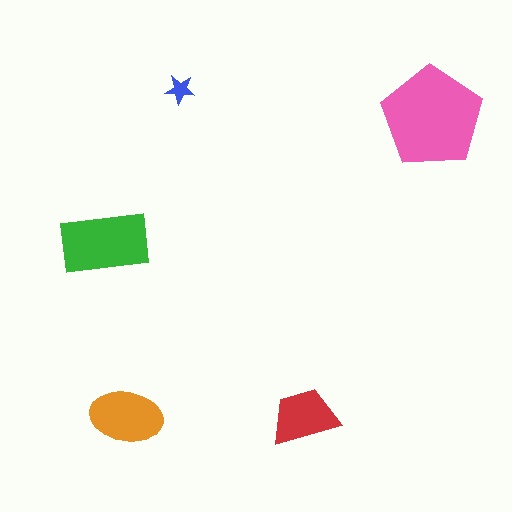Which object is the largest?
The pink pentagon.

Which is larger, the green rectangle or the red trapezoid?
The green rectangle.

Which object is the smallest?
The blue star.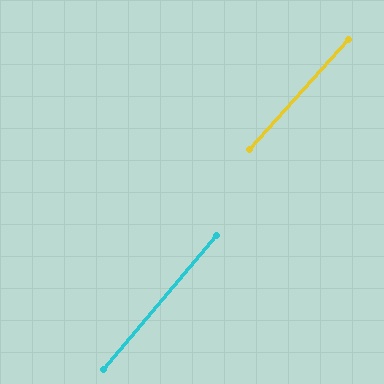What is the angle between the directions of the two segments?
Approximately 2 degrees.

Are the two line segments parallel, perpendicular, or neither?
Parallel — their directions differ by only 1.8°.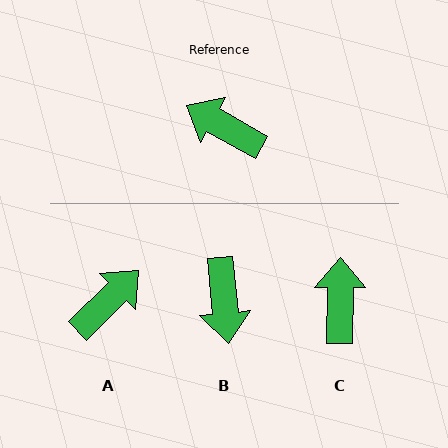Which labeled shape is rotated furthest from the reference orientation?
B, about 125 degrees away.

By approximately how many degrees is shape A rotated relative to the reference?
Approximately 106 degrees clockwise.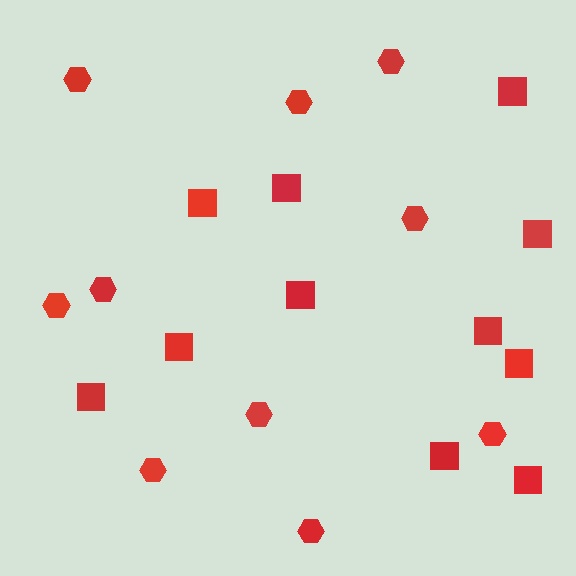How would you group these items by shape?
There are 2 groups: one group of squares (11) and one group of hexagons (10).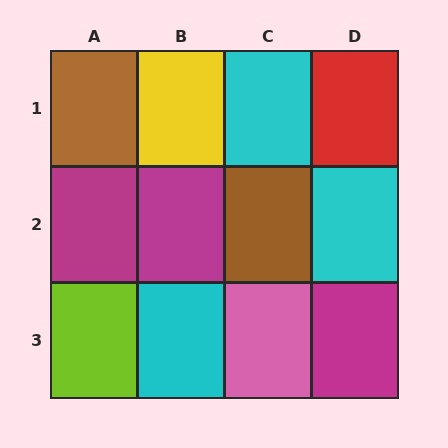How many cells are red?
1 cell is red.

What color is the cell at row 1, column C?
Cyan.